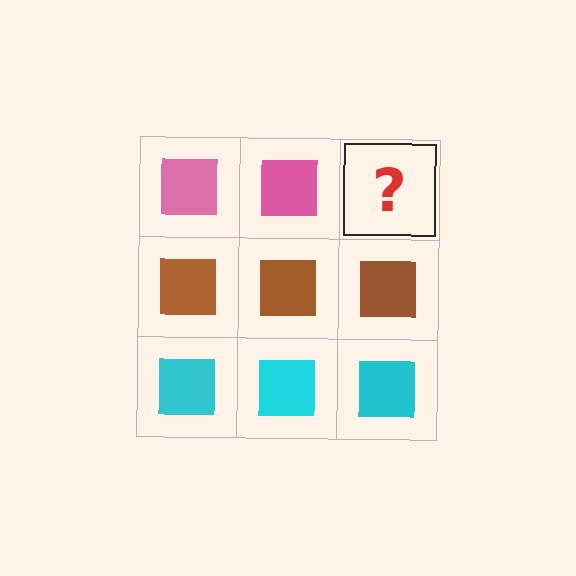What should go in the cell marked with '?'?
The missing cell should contain a pink square.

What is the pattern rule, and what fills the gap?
The rule is that each row has a consistent color. The gap should be filled with a pink square.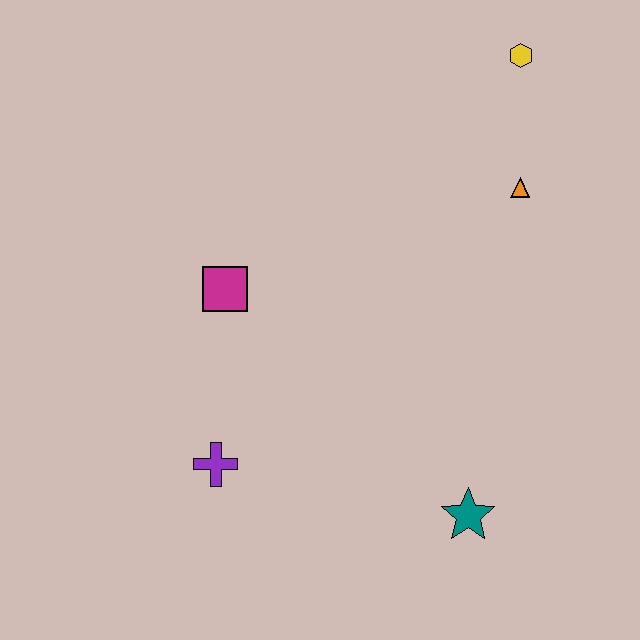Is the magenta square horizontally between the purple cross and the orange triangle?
Yes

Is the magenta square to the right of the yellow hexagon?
No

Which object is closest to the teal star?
The purple cross is closest to the teal star.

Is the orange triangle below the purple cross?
No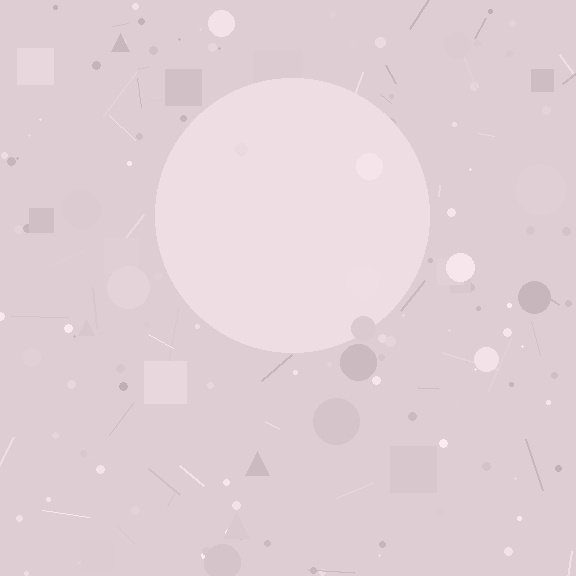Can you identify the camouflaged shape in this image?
The camouflaged shape is a circle.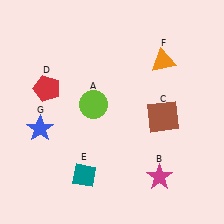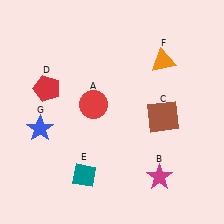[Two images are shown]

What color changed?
The circle (A) changed from lime in Image 1 to red in Image 2.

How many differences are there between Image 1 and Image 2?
There is 1 difference between the two images.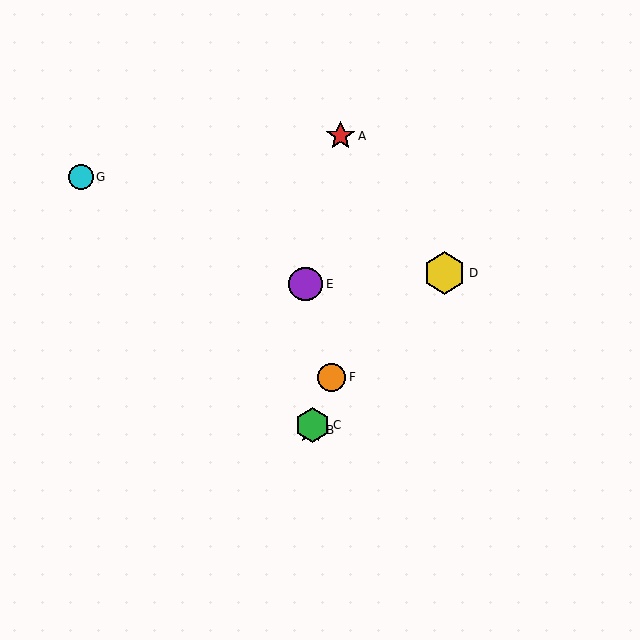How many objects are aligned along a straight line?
3 objects (B, C, F) are aligned along a straight line.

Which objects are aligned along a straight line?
Objects B, C, F are aligned along a straight line.